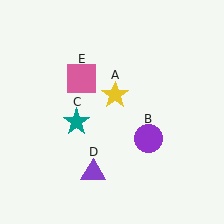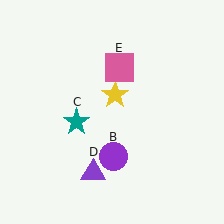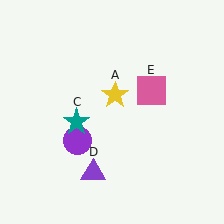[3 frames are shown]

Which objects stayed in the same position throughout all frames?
Yellow star (object A) and teal star (object C) and purple triangle (object D) remained stationary.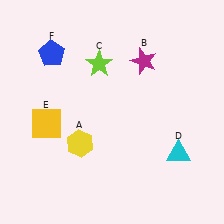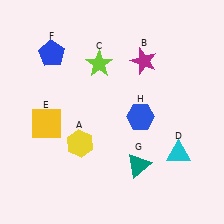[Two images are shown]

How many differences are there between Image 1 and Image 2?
There are 2 differences between the two images.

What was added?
A teal triangle (G), a blue hexagon (H) were added in Image 2.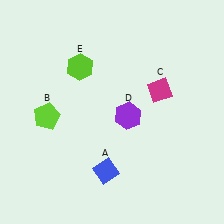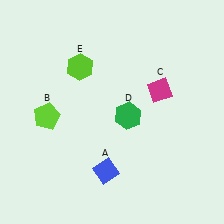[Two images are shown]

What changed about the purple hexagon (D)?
In Image 1, D is purple. In Image 2, it changed to green.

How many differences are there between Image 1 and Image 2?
There is 1 difference between the two images.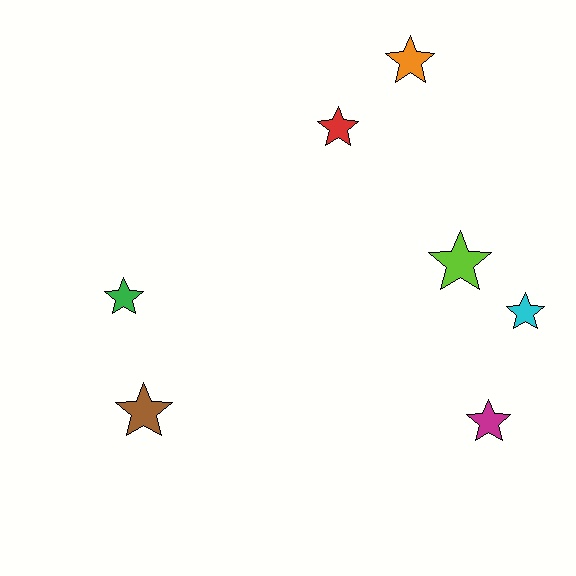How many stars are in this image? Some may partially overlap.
There are 7 stars.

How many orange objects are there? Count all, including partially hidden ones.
There is 1 orange object.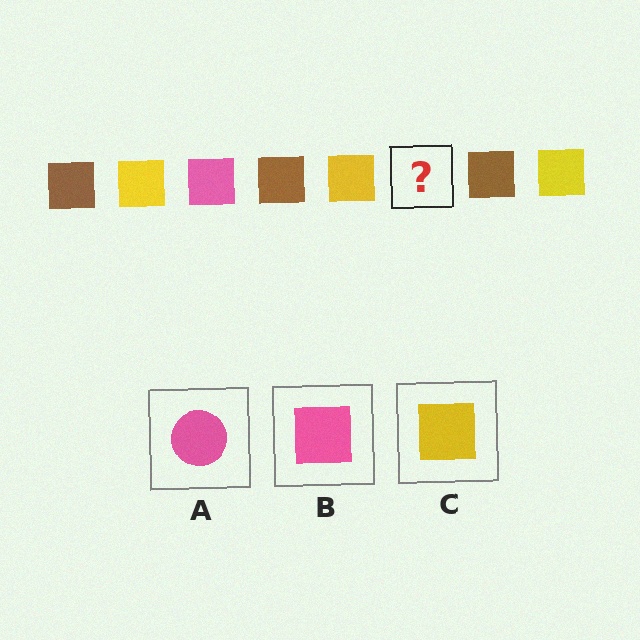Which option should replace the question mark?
Option B.